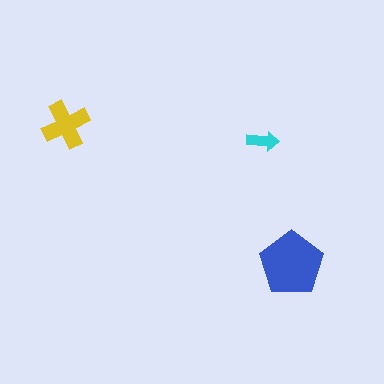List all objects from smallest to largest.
The cyan arrow, the yellow cross, the blue pentagon.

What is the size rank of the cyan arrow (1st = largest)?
3rd.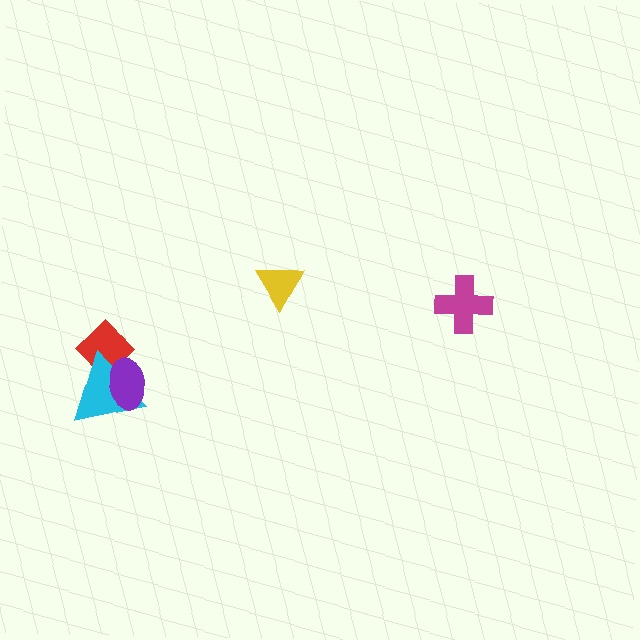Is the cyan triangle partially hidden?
Yes, it is partially covered by another shape.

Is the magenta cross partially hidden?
No, no other shape covers it.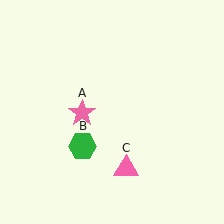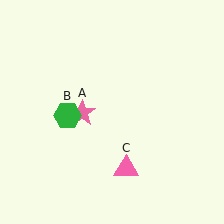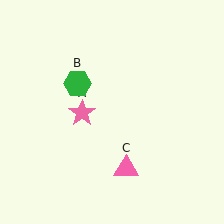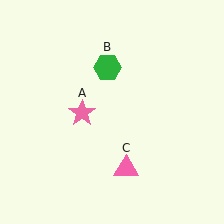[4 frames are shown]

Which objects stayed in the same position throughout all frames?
Pink star (object A) and pink triangle (object C) remained stationary.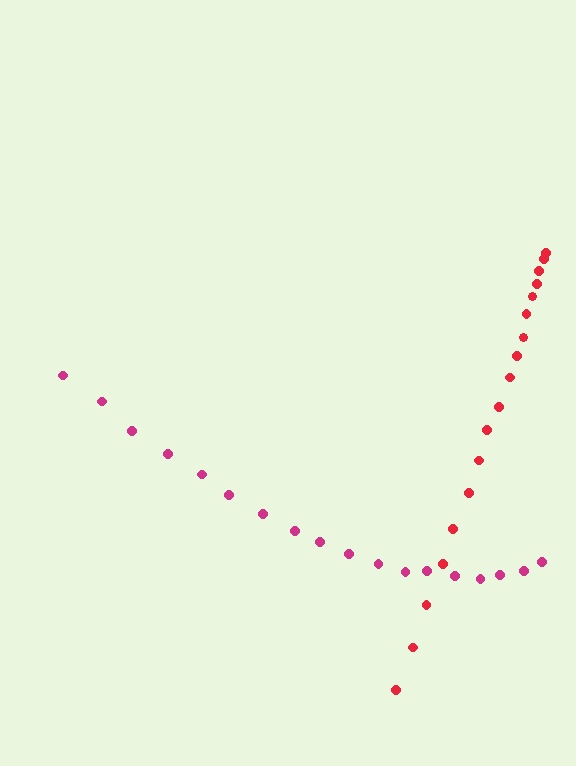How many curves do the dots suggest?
There are 2 distinct paths.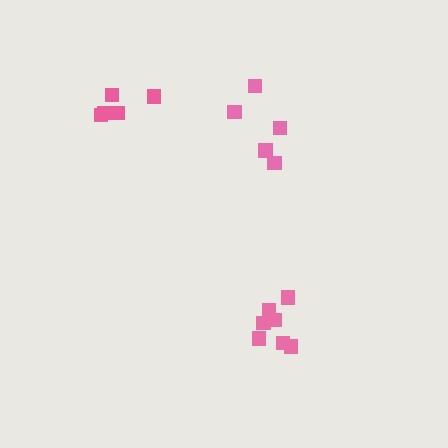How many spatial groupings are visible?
There are 3 spatial groupings.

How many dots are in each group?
Group 1: 5 dots, Group 2: 7 dots, Group 3: 5 dots (17 total).